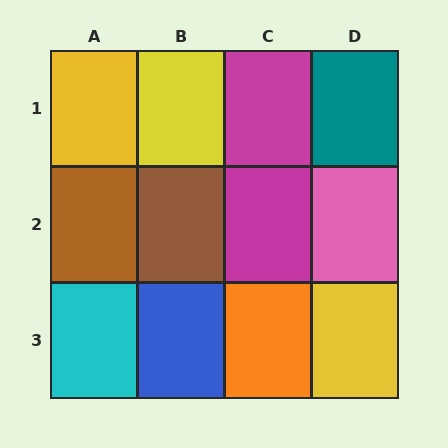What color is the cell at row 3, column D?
Yellow.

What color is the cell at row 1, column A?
Yellow.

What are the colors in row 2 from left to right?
Brown, brown, magenta, pink.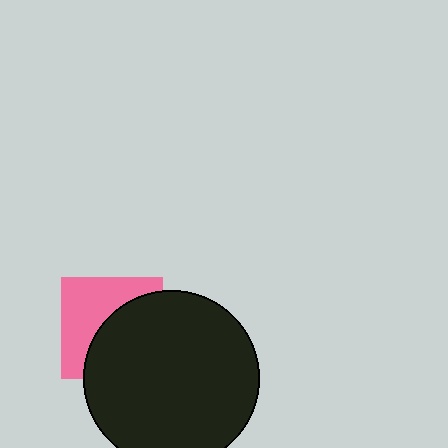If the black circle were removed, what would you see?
You would see the complete pink square.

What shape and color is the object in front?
The object in front is a black circle.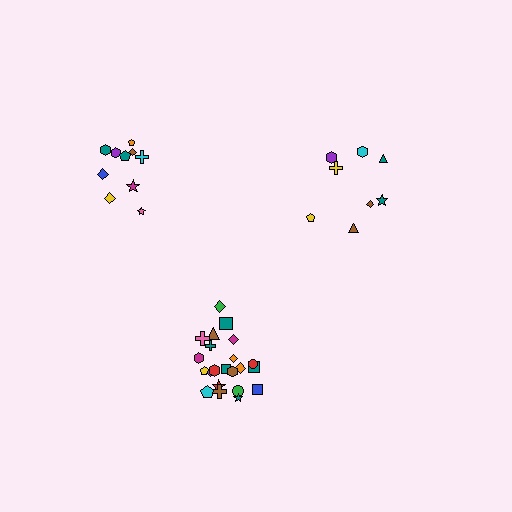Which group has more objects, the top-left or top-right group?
The top-left group.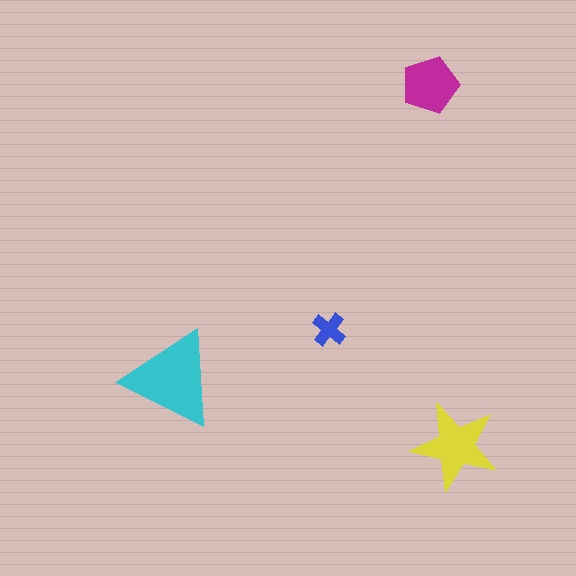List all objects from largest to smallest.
The cyan triangle, the yellow star, the magenta pentagon, the blue cross.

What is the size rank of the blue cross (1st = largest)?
4th.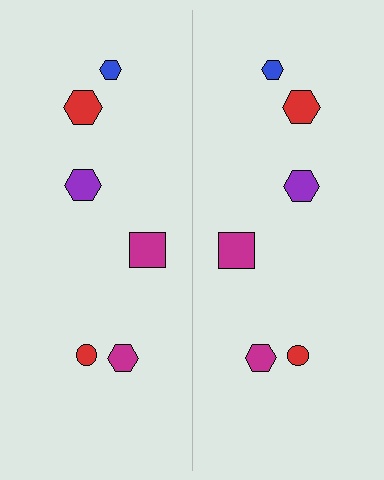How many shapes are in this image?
There are 12 shapes in this image.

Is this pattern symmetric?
Yes, this pattern has bilateral (reflection) symmetry.